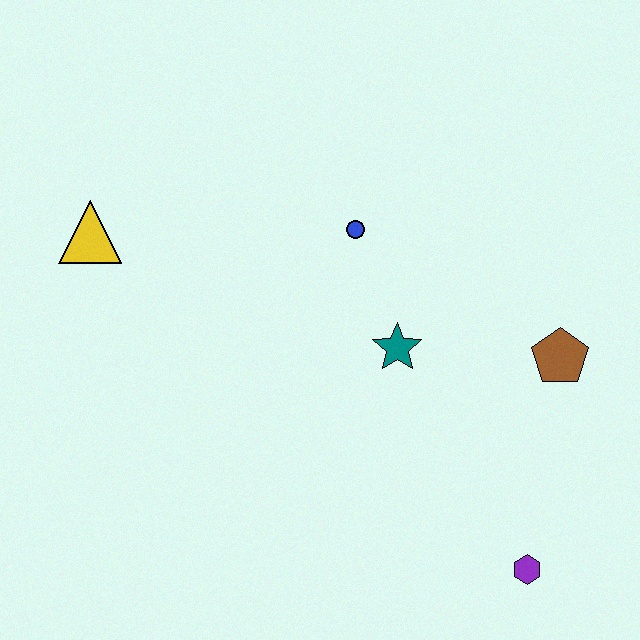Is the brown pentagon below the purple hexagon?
No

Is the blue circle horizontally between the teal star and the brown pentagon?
No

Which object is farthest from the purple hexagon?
The yellow triangle is farthest from the purple hexagon.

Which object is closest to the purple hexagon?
The brown pentagon is closest to the purple hexagon.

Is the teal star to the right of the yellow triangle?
Yes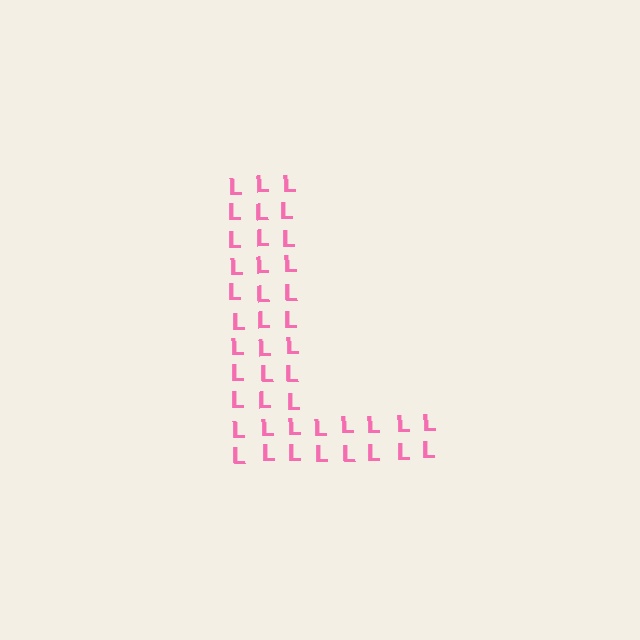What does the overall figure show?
The overall figure shows the letter L.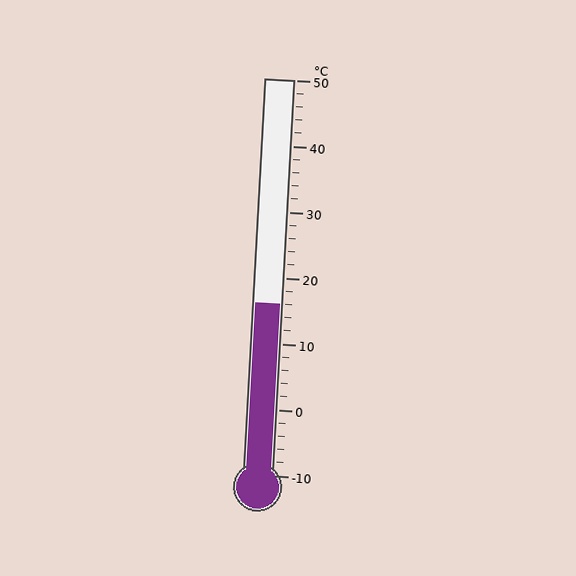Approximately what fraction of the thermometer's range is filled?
The thermometer is filled to approximately 45% of its range.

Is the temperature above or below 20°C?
The temperature is below 20°C.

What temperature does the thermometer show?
The thermometer shows approximately 16°C.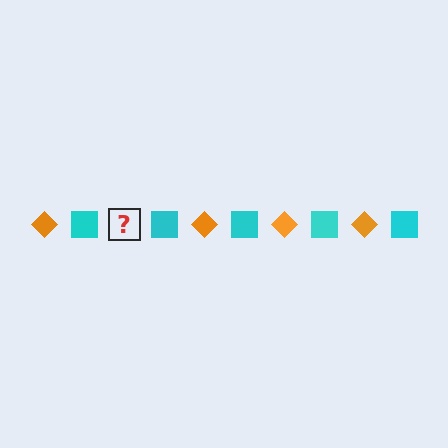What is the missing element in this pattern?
The missing element is an orange diamond.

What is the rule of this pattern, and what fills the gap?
The rule is that the pattern alternates between orange diamond and cyan square. The gap should be filled with an orange diamond.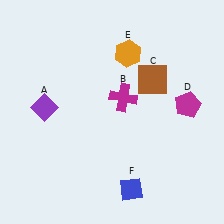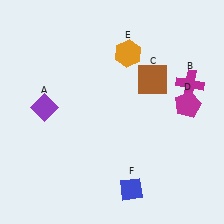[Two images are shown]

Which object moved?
The magenta cross (B) moved right.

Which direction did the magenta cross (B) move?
The magenta cross (B) moved right.